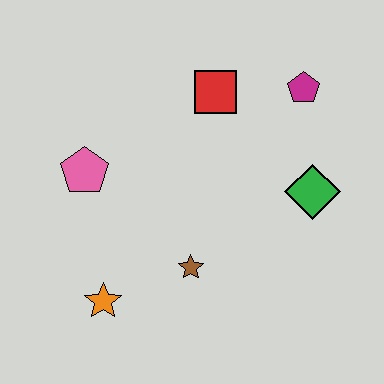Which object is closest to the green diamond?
The magenta pentagon is closest to the green diamond.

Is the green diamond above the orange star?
Yes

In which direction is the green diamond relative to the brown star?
The green diamond is to the right of the brown star.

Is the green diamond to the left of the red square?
No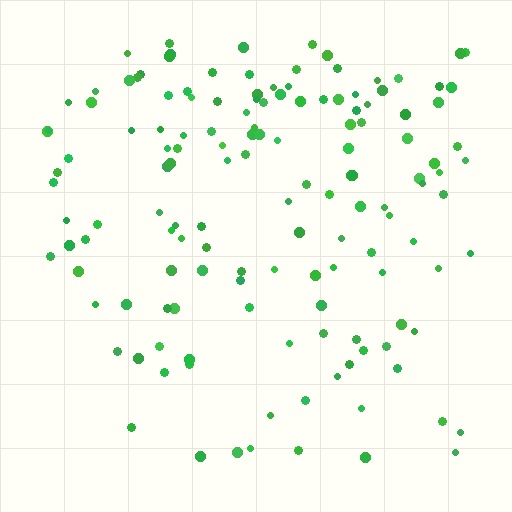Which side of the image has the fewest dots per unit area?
The bottom.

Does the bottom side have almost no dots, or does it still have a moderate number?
Still a moderate number, just noticeably fewer than the top.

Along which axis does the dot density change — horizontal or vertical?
Vertical.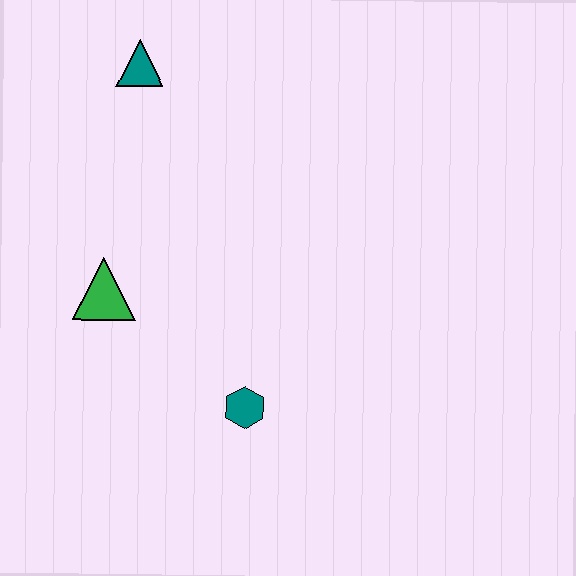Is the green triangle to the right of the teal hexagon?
No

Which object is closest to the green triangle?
The teal hexagon is closest to the green triangle.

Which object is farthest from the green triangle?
The teal triangle is farthest from the green triangle.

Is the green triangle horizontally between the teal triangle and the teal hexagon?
No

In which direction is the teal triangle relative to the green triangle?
The teal triangle is above the green triangle.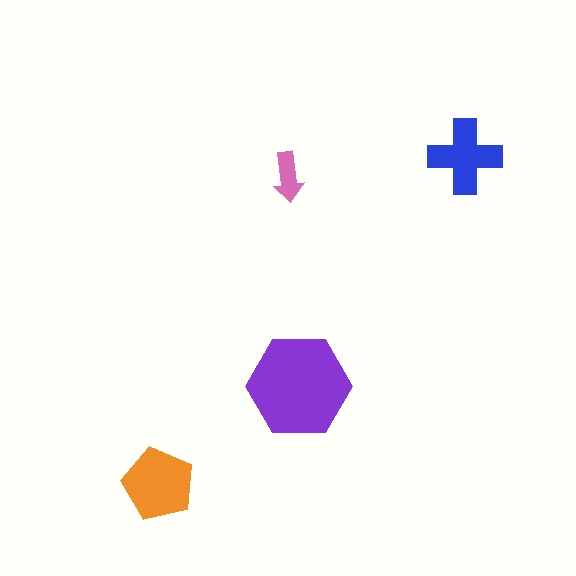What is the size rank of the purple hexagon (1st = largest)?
1st.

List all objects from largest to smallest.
The purple hexagon, the orange pentagon, the blue cross, the pink arrow.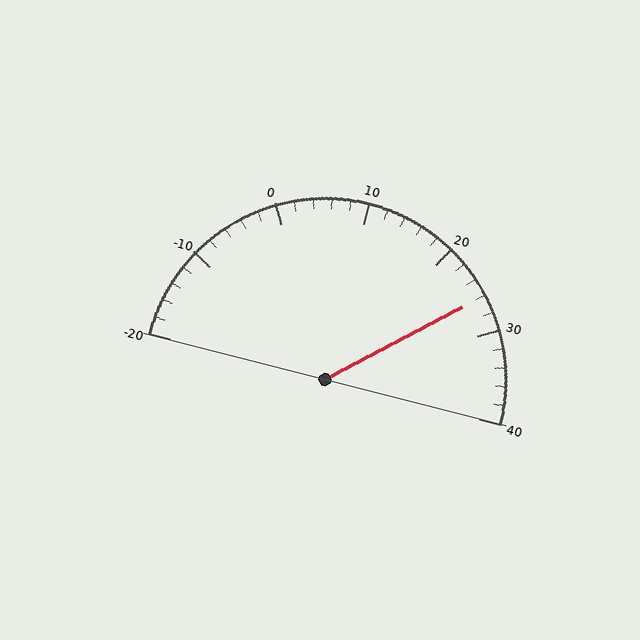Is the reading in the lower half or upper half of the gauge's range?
The reading is in the upper half of the range (-20 to 40).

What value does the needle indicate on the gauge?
The needle indicates approximately 26.